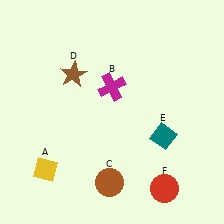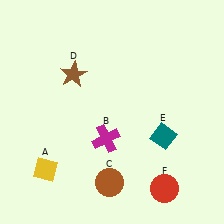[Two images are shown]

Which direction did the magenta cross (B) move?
The magenta cross (B) moved down.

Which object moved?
The magenta cross (B) moved down.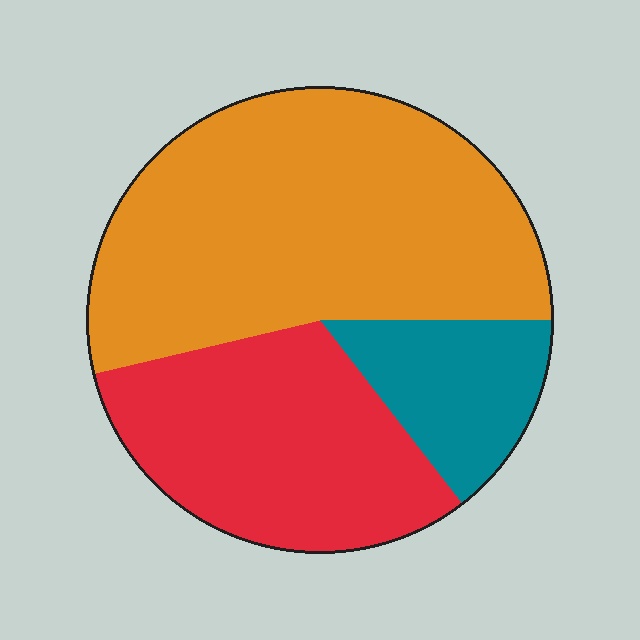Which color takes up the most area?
Orange, at roughly 55%.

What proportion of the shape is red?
Red takes up about one third (1/3) of the shape.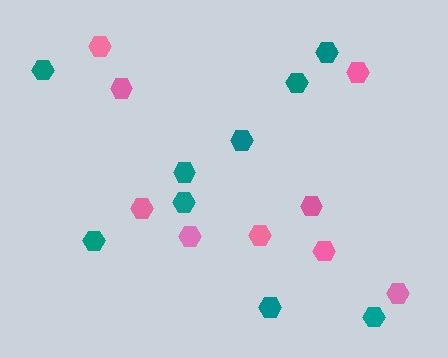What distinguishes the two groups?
There are 2 groups: one group of teal hexagons (9) and one group of pink hexagons (9).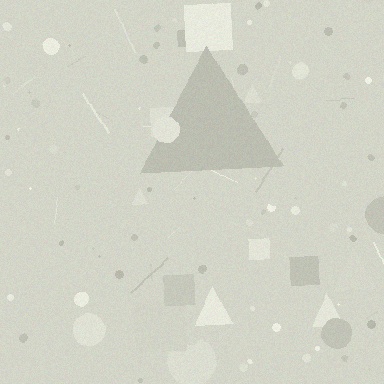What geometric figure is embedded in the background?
A triangle is embedded in the background.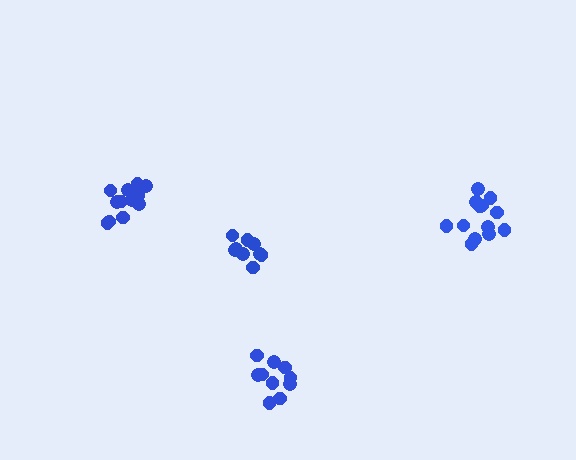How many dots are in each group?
Group 1: 12 dots, Group 2: 10 dots, Group 3: 13 dots, Group 4: 9 dots (44 total).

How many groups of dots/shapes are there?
There are 4 groups.